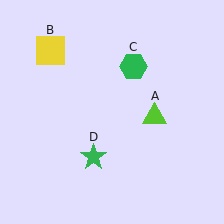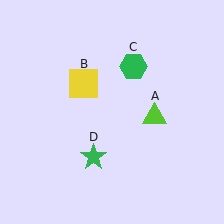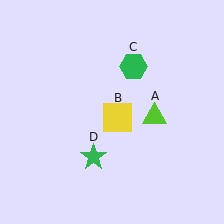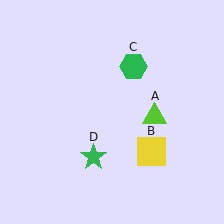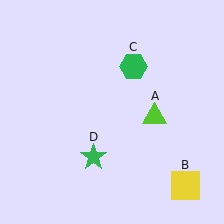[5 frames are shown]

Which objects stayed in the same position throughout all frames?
Lime triangle (object A) and green hexagon (object C) and green star (object D) remained stationary.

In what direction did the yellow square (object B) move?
The yellow square (object B) moved down and to the right.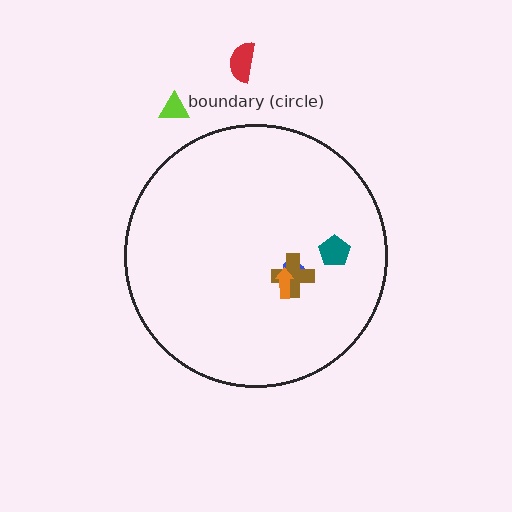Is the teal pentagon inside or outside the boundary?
Inside.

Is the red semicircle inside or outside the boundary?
Outside.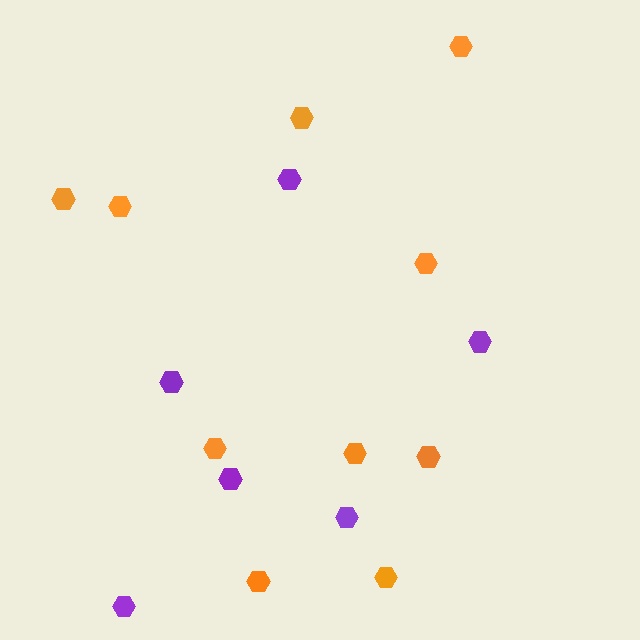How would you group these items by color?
There are 2 groups: one group of purple hexagons (6) and one group of orange hexagons (10).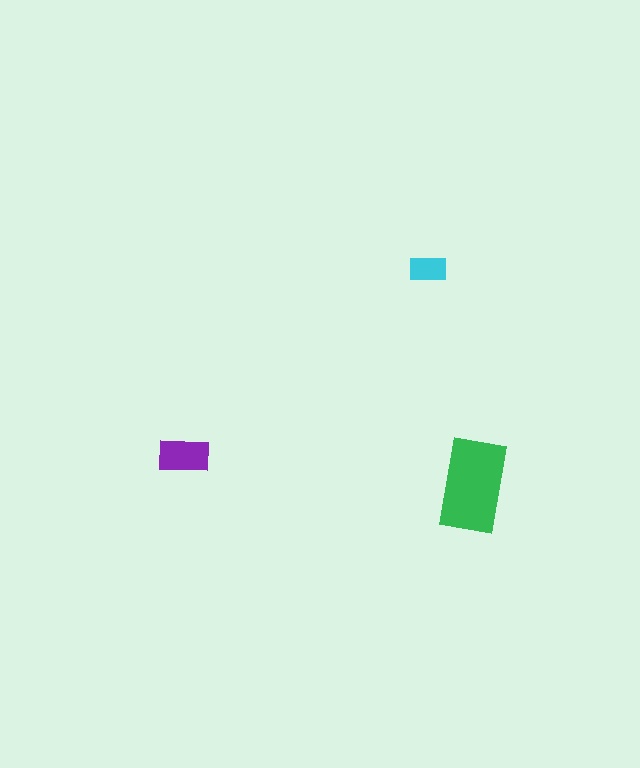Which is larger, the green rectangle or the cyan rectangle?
The green one.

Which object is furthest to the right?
The green rectangle is rightmost.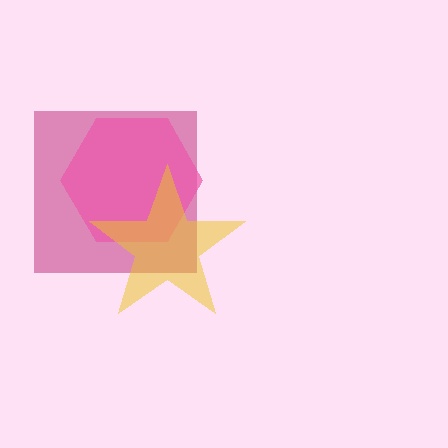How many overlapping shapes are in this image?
There are 3 overlapping shapes in the image.